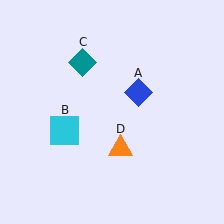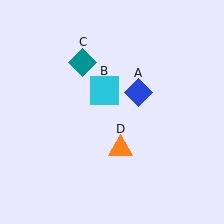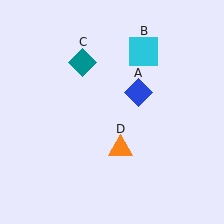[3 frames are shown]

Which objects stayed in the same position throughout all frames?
Blue diamond (object A) and teal diamond (object C) and orange triangle (object D) remained stationary.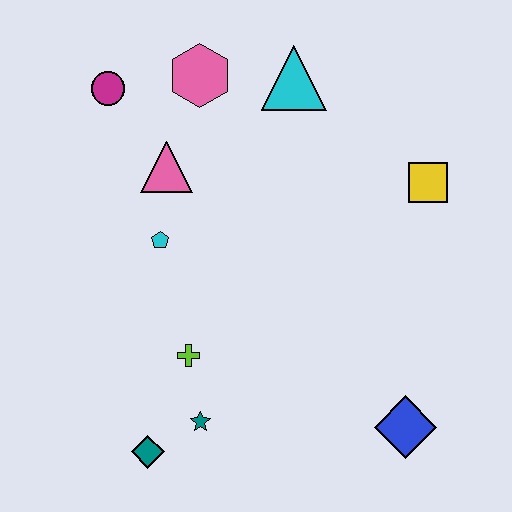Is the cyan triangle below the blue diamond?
No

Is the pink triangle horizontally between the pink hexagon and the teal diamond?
Yes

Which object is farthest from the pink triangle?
The blue diamond is farthest from the pink triangle.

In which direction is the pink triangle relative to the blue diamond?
The pink triangle is above the blue diamond.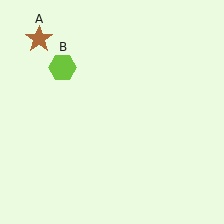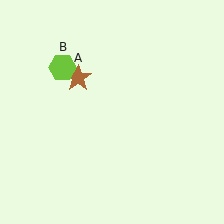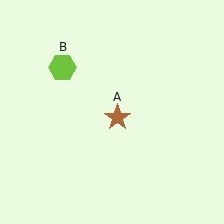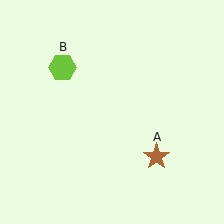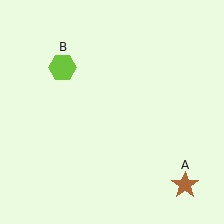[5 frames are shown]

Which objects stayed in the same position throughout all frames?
Lime hexagon (object B) remained stationary.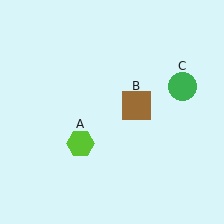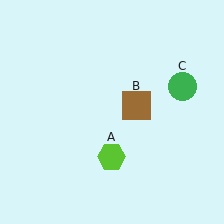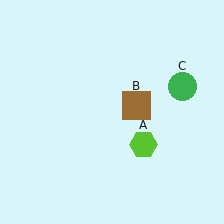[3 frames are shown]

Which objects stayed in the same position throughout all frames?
Brown square (object B) and green circle (object C) remained stationary.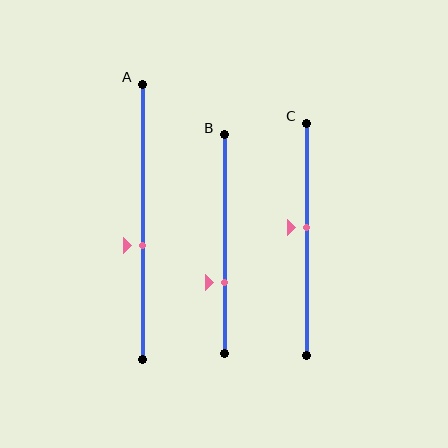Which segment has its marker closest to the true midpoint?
Segment C has its marker closest to the true midpoint.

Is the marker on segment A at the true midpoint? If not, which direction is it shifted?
No, the marker on segment A is shifted downward by about 8% of the segment length.